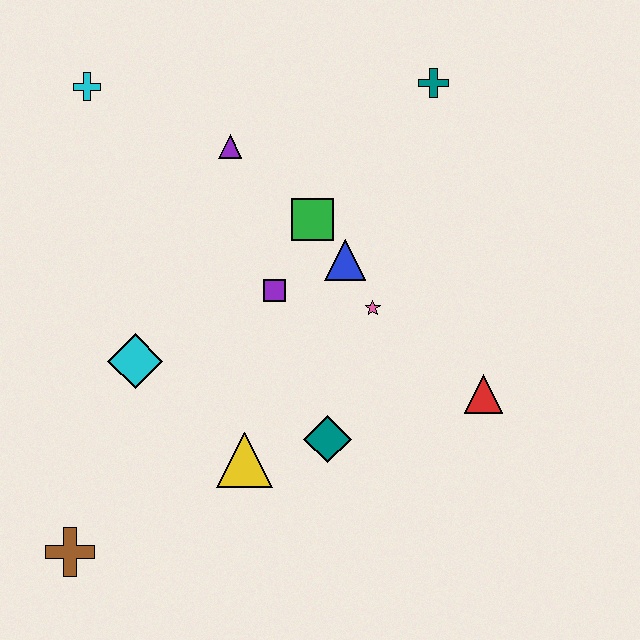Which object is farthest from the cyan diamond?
The teal cross is farthest from the cyan diamond.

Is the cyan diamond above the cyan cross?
No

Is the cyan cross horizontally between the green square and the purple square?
No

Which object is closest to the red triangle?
The pink star is closest to the red triangle.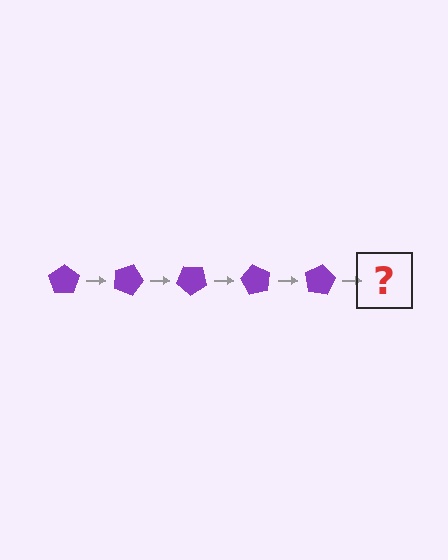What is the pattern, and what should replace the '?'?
The pattern is that the pentagon rotates 20 degrees each step. The '?' should be a purple pentagon rotated 100 degrees.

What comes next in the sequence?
The next element should be a purple pentagon rotated 100 degrees.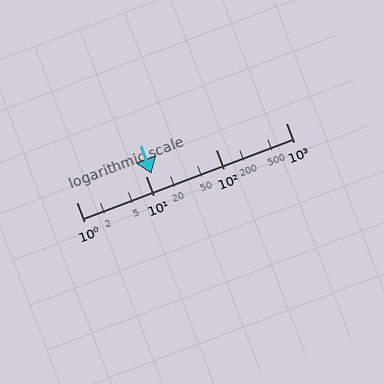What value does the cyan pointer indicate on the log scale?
The pointer indicates approximately 12.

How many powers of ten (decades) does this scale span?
The scale spans 3 decades, from 1 to 1000.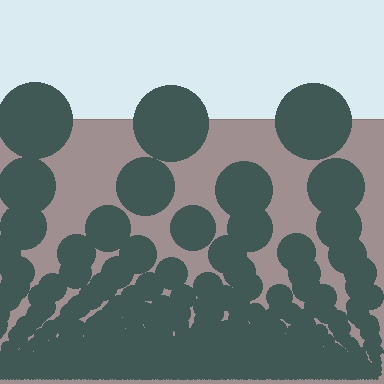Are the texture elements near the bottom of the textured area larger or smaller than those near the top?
Smaller. The gradient is inverted — elements near the bottom are smaller and denser.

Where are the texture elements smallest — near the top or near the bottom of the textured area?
Near the bottom.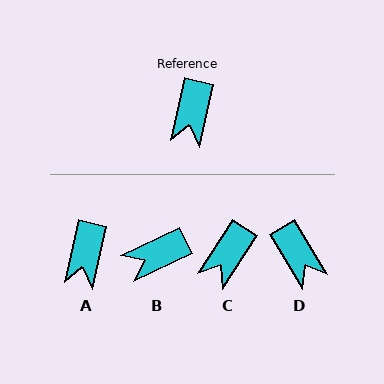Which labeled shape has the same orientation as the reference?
A.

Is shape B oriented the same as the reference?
No, it is off by about 52 degrees.